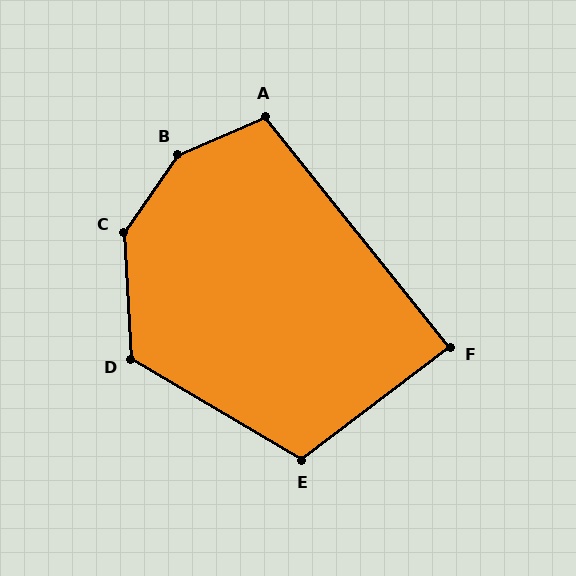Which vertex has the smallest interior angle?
F, at approximately 88 degrees.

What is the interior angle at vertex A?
Approximately 105 degrees (obtuse).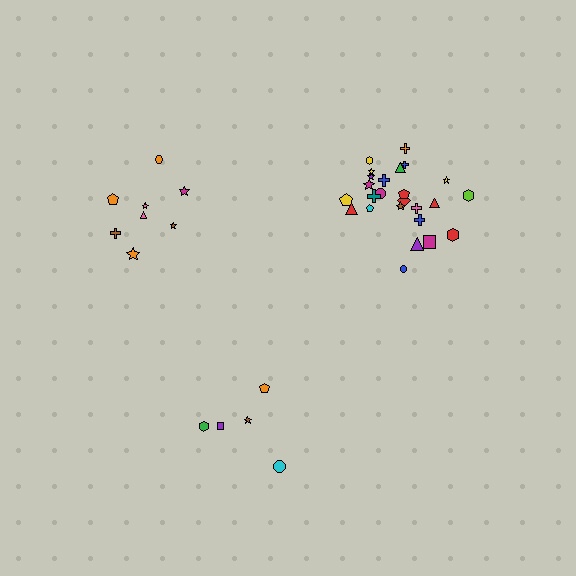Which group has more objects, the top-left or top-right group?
The top-right group.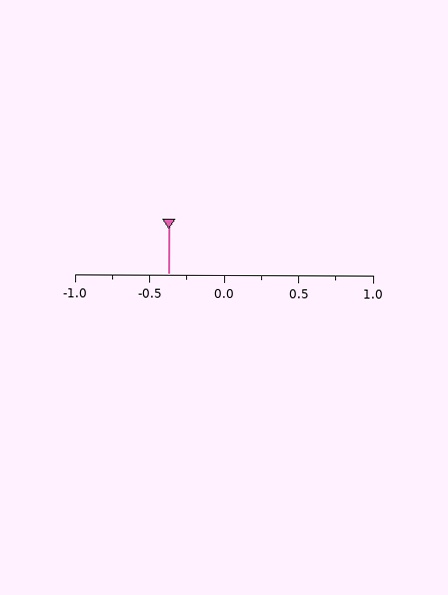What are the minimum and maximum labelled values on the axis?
The axis runs from -1.0 to 1.0.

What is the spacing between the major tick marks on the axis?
The major ticks are spaced 0.5 apart.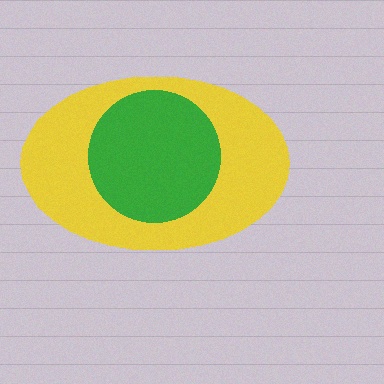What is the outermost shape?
The yellow ellipse.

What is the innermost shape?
The green circle.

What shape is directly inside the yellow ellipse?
The green circle.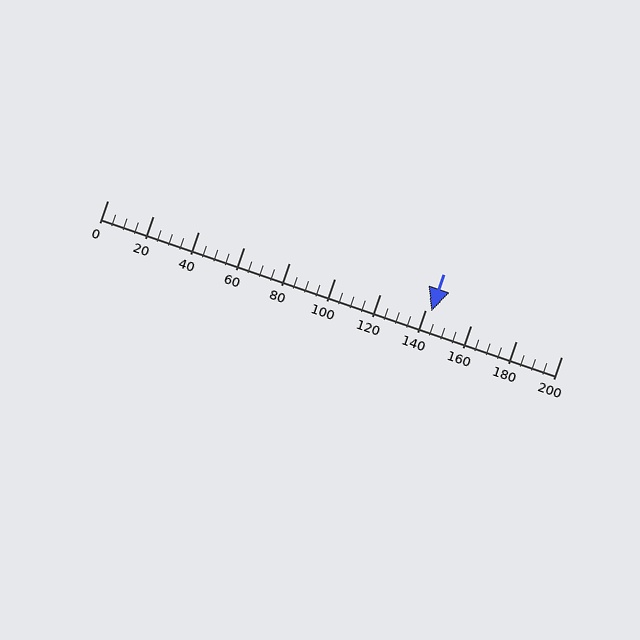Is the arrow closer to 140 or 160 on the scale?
The arrow is closer to 140.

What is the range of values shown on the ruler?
The ruler shows values from 0 to 200.